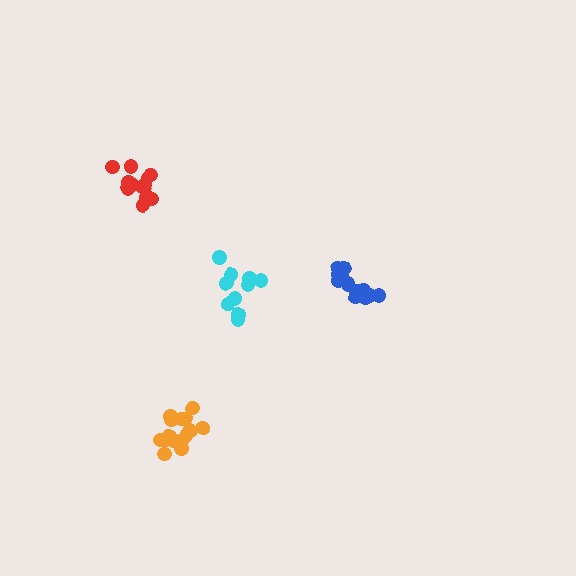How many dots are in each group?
Group 1: 13 dots, Group 2: 14 dots, Group 3: 10 dots, Group 4: 12 dots (49 total).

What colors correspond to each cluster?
The clusters are colored: blue, orange, cyan, red.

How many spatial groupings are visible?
There are 4 spatial groupings.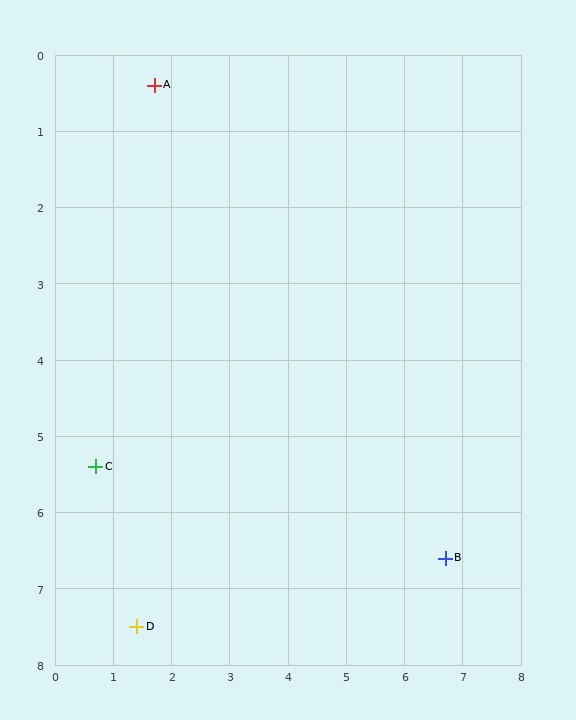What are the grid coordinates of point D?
Point D is at approximately (1.4, 7.5).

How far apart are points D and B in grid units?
Points D and B are about 5.4 grid units apart.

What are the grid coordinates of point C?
Point C is at approximately (0.7, 5.4).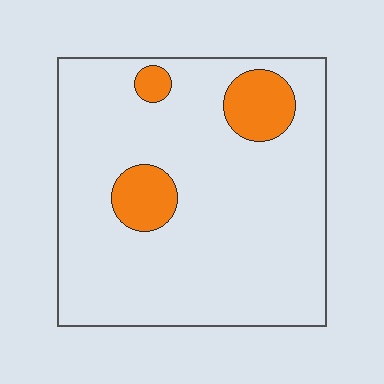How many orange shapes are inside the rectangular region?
3.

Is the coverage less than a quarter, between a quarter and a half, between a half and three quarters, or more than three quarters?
Less than a quarter.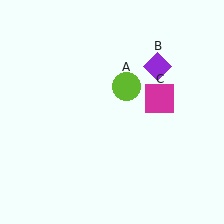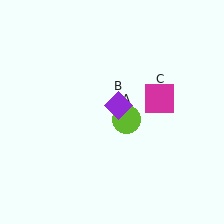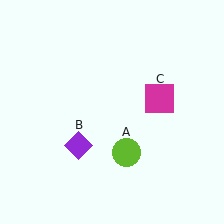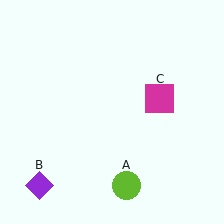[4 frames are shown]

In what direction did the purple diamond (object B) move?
The purple diamond (object B) moved down and to the left.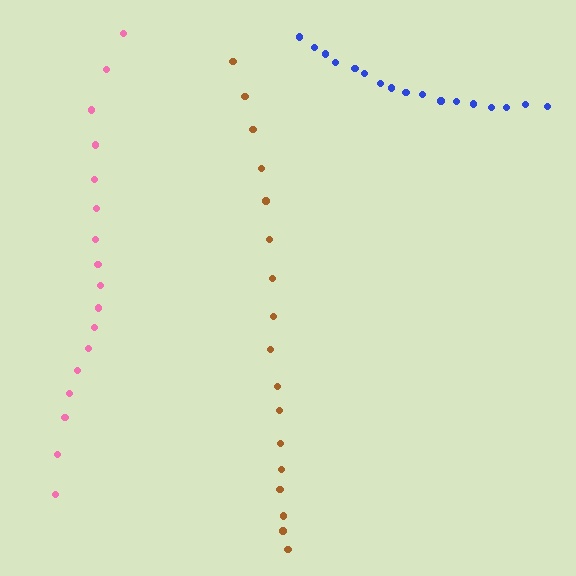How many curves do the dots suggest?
There are 3 distinct paths.